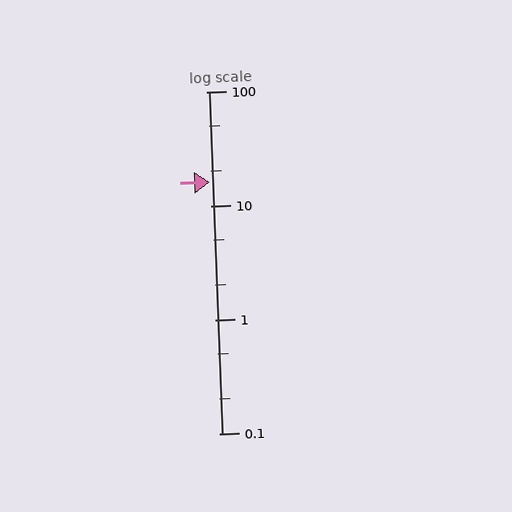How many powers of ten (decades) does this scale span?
The scale spans 3 decades, from 0.1 to 100.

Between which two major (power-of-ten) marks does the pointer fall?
The pointer is between 10 and 100.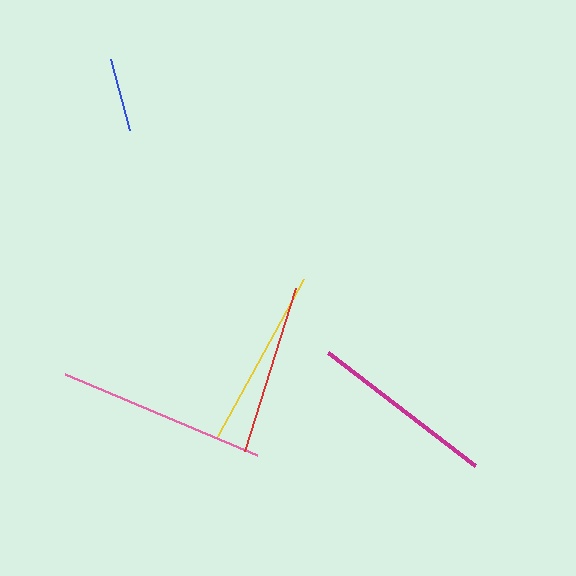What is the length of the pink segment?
The pink segment is approximately 208 pixels long.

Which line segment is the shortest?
The blue line is the shortest at approximately 73 pixels.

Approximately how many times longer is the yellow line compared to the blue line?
The yellow line is approximately 2.4 times the length of the blue line.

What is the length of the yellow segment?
The yellow segment is approximately 179 pixels long.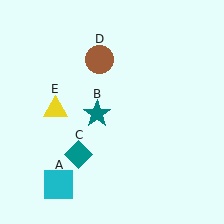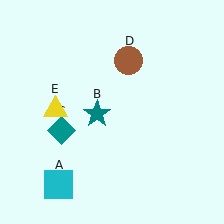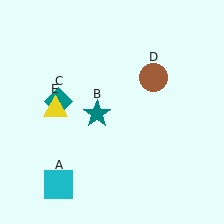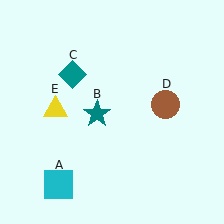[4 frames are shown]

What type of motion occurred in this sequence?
The teal diamond (object C), brown circle (object D) rotated clockwise around the center of the scene.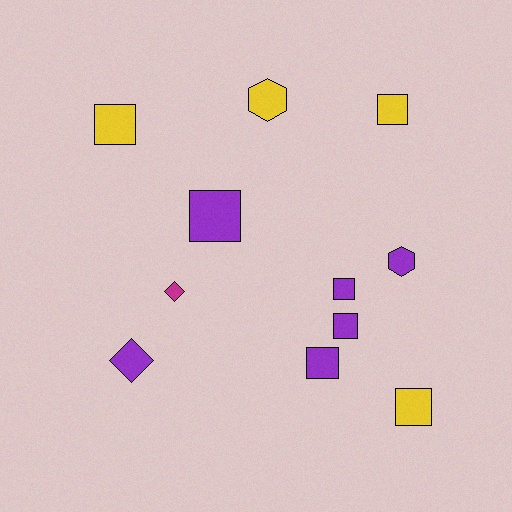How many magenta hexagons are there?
There are no magenta hexagons.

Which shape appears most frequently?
Square, with 7 objects.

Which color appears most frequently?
Purple, with 6 objects.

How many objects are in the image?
There are 11 objects.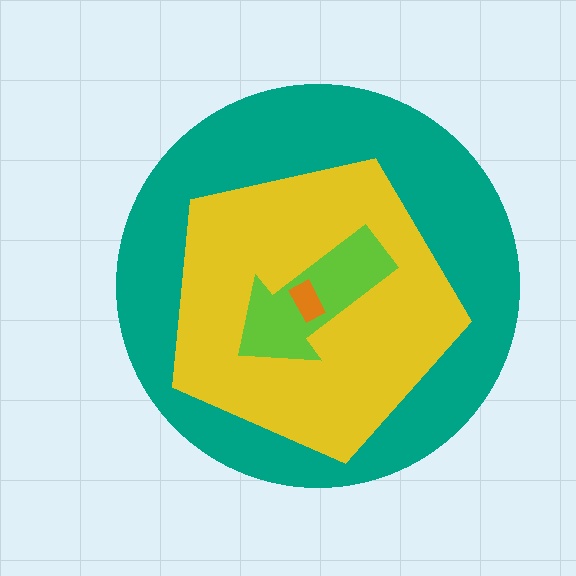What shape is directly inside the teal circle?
The yellow pentagon.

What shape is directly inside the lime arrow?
The orange rectangle.